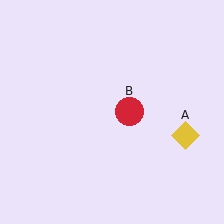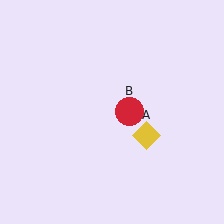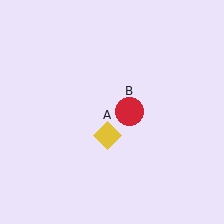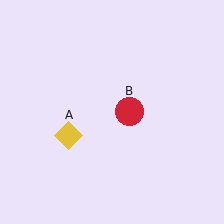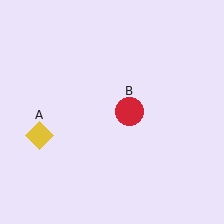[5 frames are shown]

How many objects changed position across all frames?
1 object changed position: yellow diamond (object A).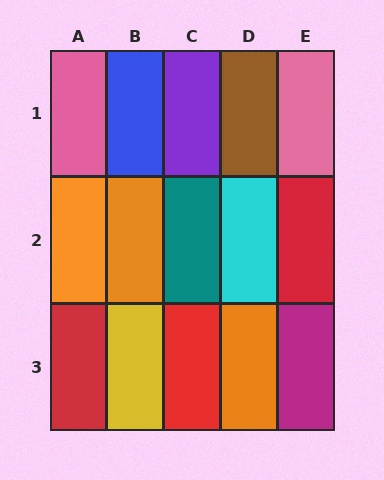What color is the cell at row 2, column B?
Orange.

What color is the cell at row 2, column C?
Teal.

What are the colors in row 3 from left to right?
Red, yellow, red, orange, magenta.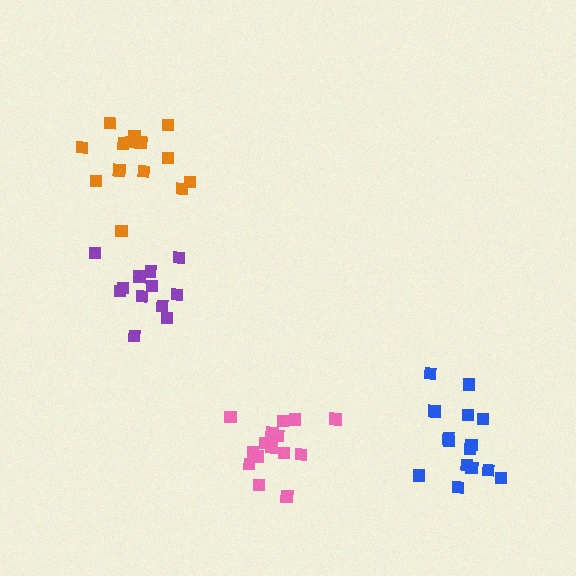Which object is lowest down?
The pink cluster is bottommost.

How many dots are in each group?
Group 1: 15 dots, Group 2: 14 dots, Group 3: 12 dots, Group 4: 15 dots (56 total).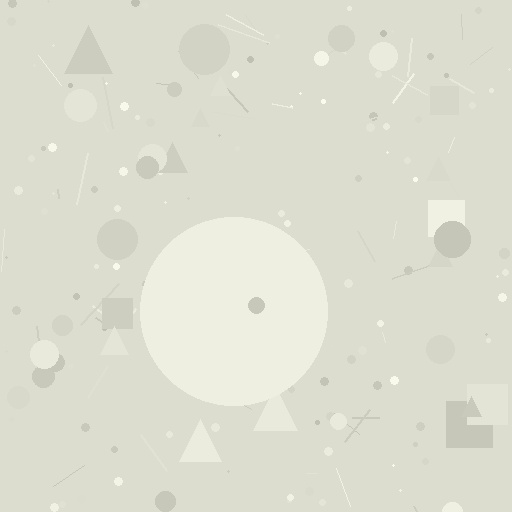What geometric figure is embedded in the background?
A circle is embedded in the background.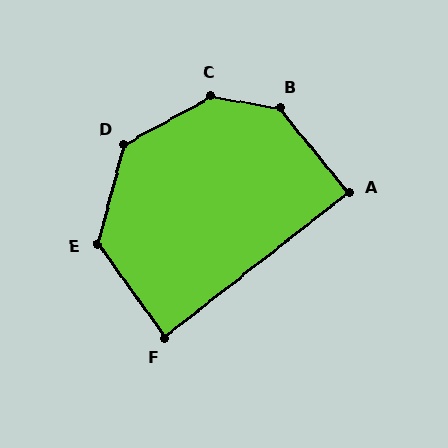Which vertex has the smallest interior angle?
F, at approximately 88 degrees.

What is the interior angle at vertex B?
Approximately 139 degrees (obtuse).